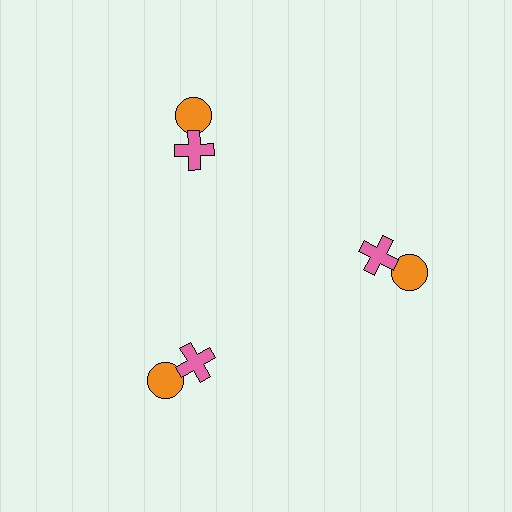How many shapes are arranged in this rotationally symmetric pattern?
There are 6 shapes, arranged in 3 groups of 2.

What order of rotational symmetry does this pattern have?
This pattern has 3-fold rotational symmetry.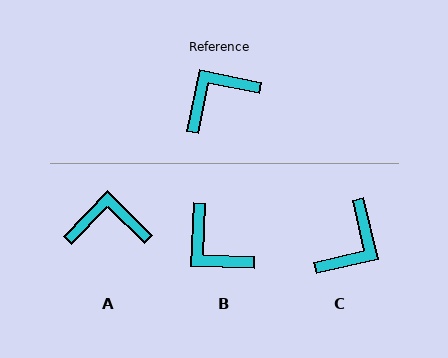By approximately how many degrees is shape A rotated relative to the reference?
Approximately 33 degrees clockwise.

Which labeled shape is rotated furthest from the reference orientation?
C, about 156 degrees away.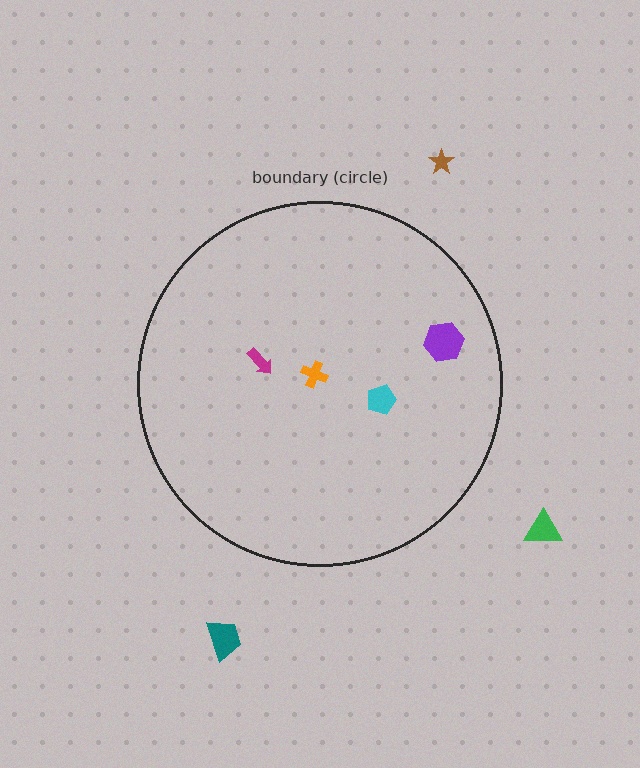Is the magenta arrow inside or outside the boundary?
Inside.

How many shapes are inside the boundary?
4 inside, 3 outside.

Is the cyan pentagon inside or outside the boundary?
Inside.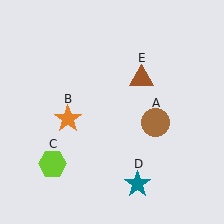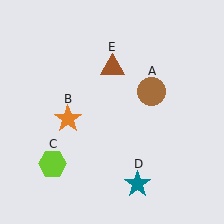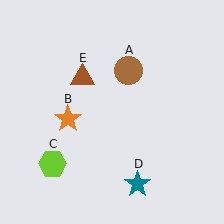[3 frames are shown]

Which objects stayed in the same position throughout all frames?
Orange star (object B) and lime hexagon (object C) and teal star (object D) remained stationary.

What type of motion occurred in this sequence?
The brown circle (object A), brown triangle (object E) rotated counterclockwise around the center of the scene.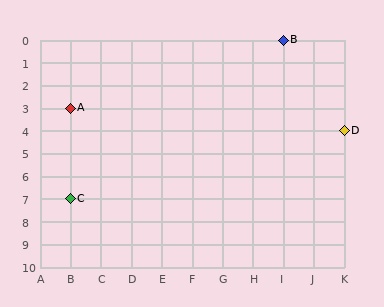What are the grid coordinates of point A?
Point A is at grid coordinates (B, 3).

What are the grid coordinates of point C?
Point C is at grid coordinates (B, 7).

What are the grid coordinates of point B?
Point B is at grid coordinates (I, 0).